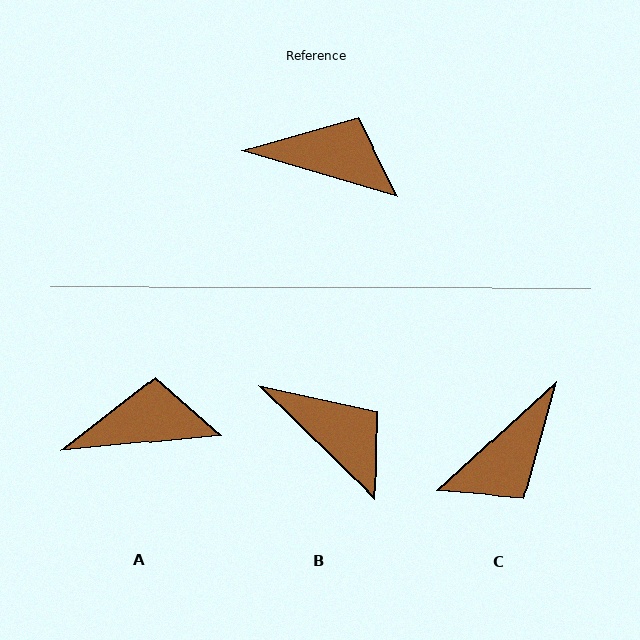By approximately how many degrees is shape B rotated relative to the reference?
Approximately 28 degrees clockwise.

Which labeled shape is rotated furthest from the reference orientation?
C, about 121 degrees away.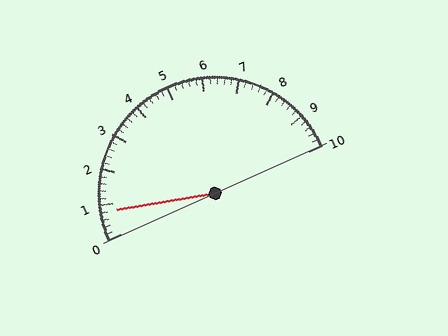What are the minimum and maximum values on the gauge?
The gauge ranges from 0 to 10.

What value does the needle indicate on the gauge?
The needle indicates approximately 0.8.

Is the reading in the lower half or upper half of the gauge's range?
The reading is in the lower half of the range (0 to 10).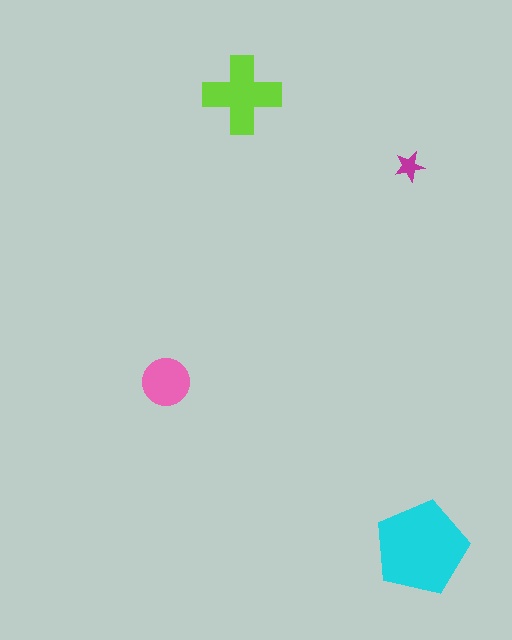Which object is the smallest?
The magenta star.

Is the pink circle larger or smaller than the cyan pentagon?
Smaller.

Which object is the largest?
The cyan pentagon.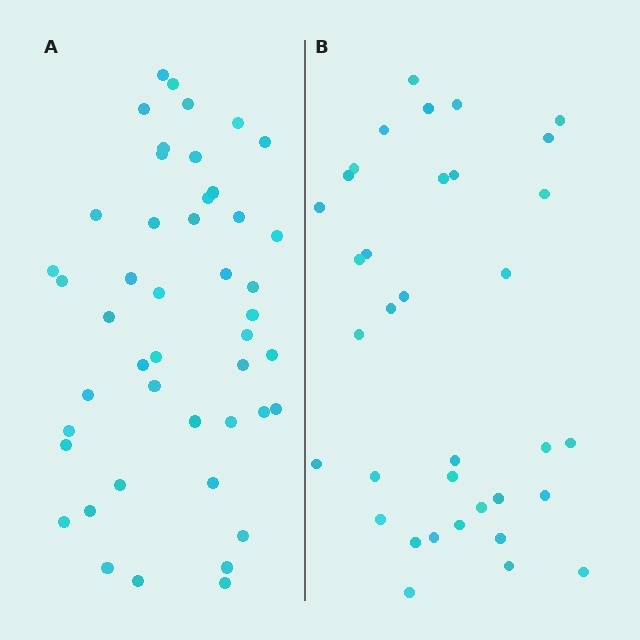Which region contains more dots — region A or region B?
Region A (the left region) has more dots.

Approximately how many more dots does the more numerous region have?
Region A has roughly 12 or so more dots than region B.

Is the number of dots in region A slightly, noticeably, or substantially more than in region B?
Region A has noticeably more, but not dramatically so. The ratio is roughly 1.3 to 1.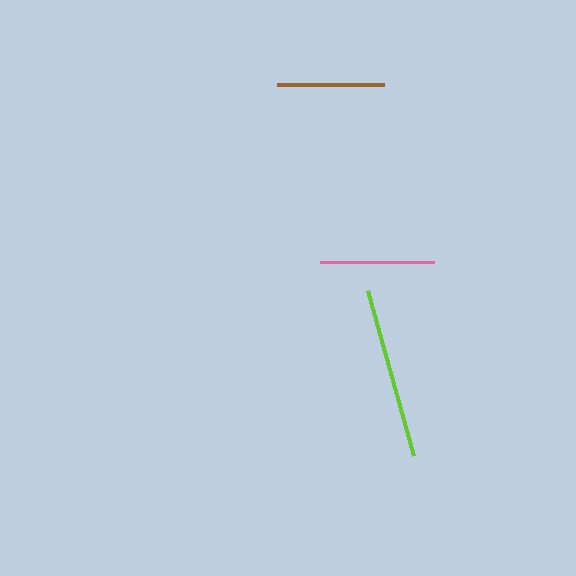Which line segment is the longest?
The lime line is the longest at approximately 171 pixels.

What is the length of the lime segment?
The lime segment is approximately 171 pixels long.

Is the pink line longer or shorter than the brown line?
The pink line is longer than the brown line.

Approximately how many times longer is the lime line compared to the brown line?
The lime line is approximately 1.6 times the length of the brown line.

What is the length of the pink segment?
The pink segment is approximately 113 pixels long.